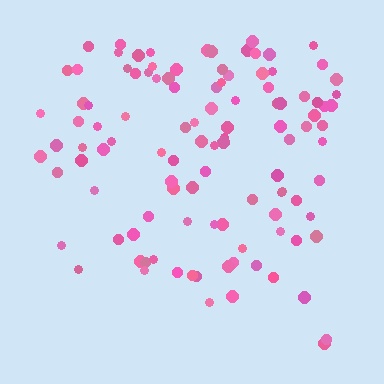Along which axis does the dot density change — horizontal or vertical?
Vertical.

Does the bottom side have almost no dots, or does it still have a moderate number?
Still a moderate number, just noticeably fewer than the top.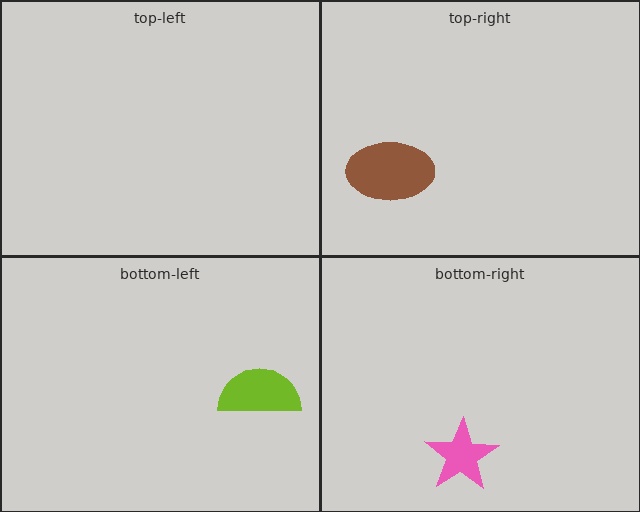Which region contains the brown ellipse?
The top-right region.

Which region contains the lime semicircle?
The bottom-left region.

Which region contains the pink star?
The bottom-right region.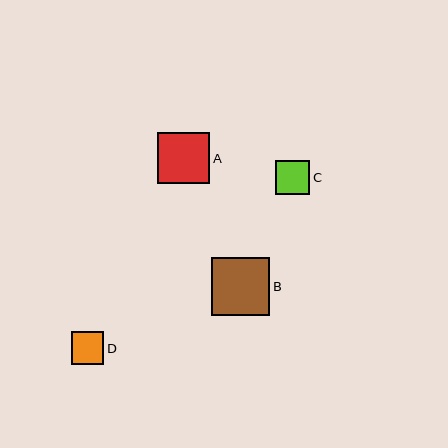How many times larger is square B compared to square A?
Square B is approximately 1.1 times the size of square A.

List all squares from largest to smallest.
From largest to smallest: B, A, C, D.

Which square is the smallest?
Square D is the smallest with a size of approximately 32 pixels.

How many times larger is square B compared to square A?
Square B is approximately 1.1 times the size of square A.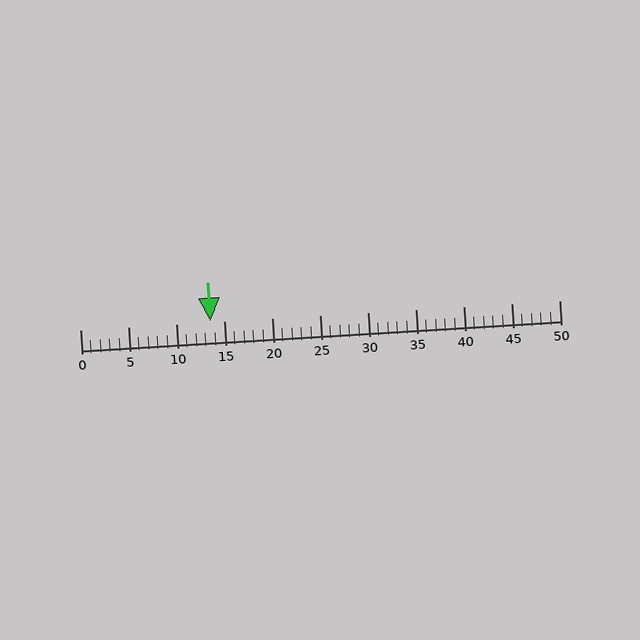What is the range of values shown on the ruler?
The ruler shows values from 0 to 50.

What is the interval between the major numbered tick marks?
The major tick marks are spaced 5 units apart.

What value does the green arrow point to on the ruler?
The green arrow points to approximately 14.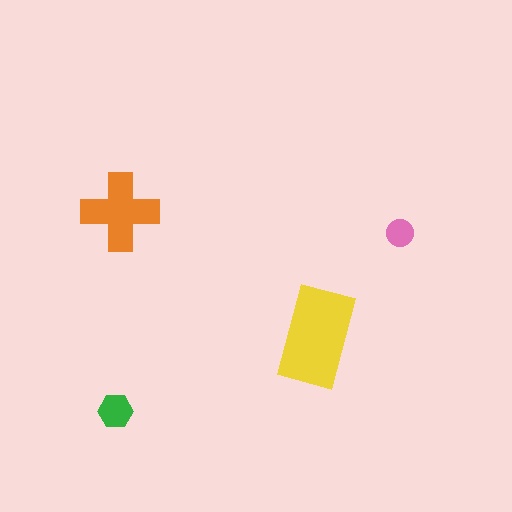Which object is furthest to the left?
The green hexagon is leftmost.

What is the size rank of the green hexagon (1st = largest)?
3rd.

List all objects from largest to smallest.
The yellow rectangle, the orange cross, the green hexagon, the pink circle.